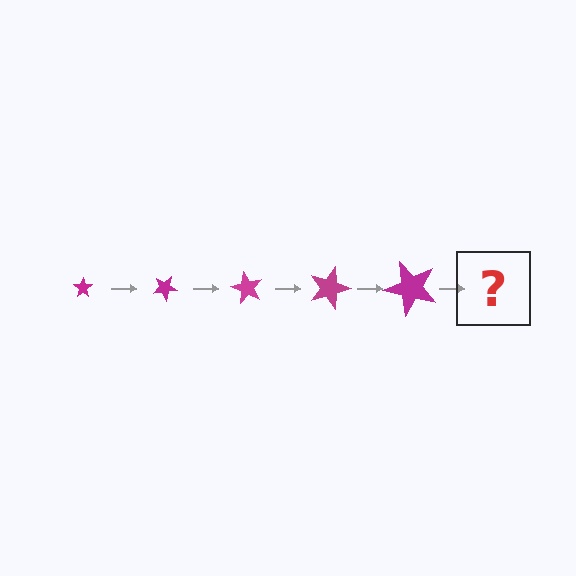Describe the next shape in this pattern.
It should be a star, larger than the previous one and rotated 150 degrees from the start.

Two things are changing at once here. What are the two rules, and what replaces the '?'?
The two rules are that the star grows larger each step and it rotates 30 degrees each step. The '?' should be a star, larger than the previous one and rotated 150 degrees from the start.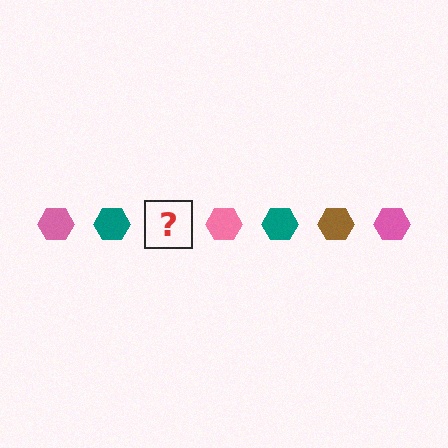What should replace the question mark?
The question mark should be replaced with a brown hexagon.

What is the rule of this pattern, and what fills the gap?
The rule is that the pattern cycles through pink, teal, brown hexagons. The gap should be filled with a brown hexagon.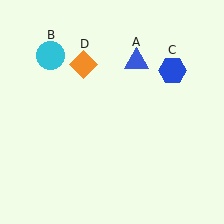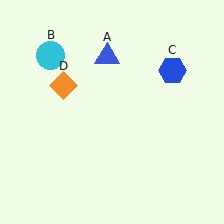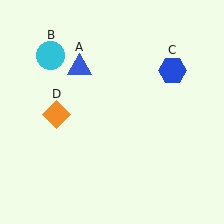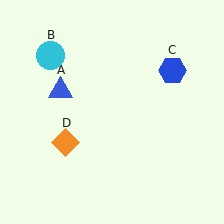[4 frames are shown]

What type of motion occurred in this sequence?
The blue triangle (object A), orange diamond (object D) rotated counterclockwise around the center of the scene.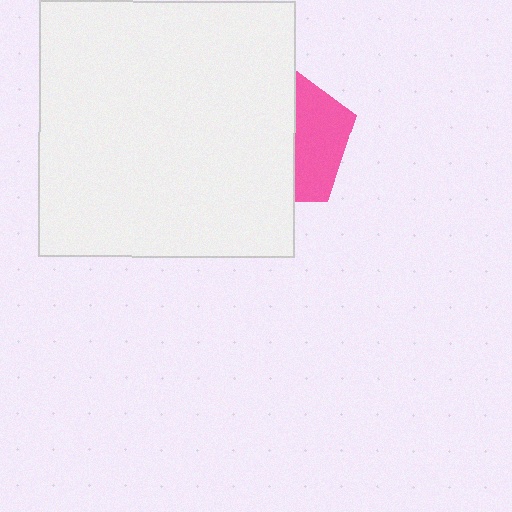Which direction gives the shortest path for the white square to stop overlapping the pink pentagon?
Moving left gives the shortest separation.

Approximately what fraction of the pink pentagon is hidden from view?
Roughly 63% of the pink pentagon is hidden behind the white square.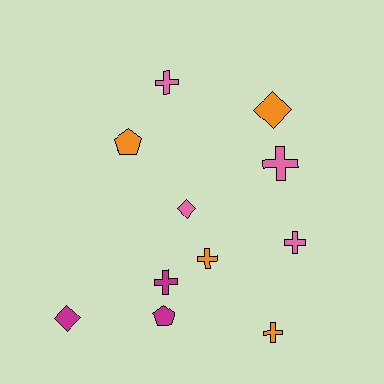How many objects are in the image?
There are 11 objects.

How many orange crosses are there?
There are 2 orange crosses.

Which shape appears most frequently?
Cross, with 6 objects.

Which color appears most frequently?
Pink, with 4 objects.